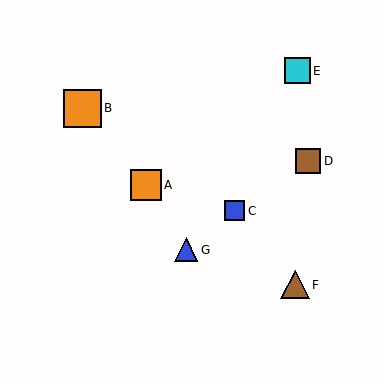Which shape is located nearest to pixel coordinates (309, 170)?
The brown square (labeled D) at (308, 161) is nearest to that location.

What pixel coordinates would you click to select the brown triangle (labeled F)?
Click at (295, 285) to select the brown triangle F.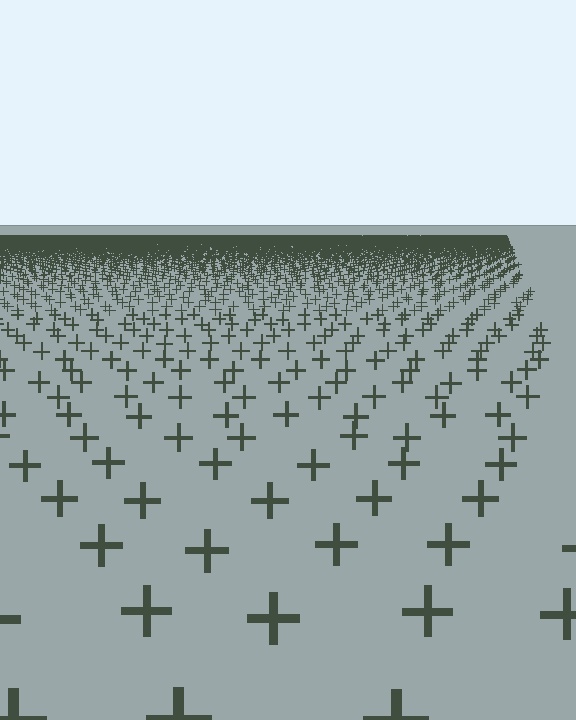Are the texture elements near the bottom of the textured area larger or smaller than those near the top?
Larger. Near the bottom, elements are closer to the viewer and appear at a bigger on-screen size.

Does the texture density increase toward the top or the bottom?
Density increases toward the top.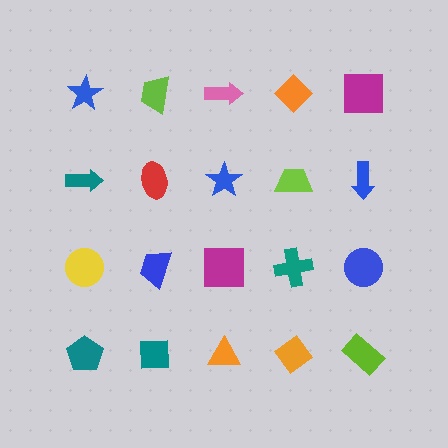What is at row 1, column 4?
An orange diamond.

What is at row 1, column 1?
A blue star.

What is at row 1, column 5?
A magenta square.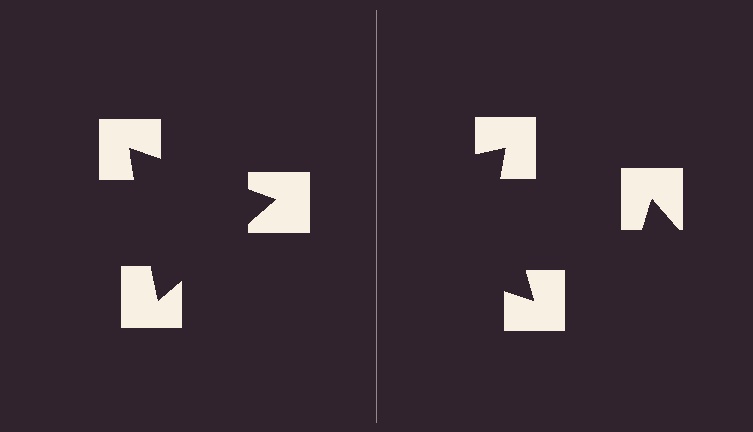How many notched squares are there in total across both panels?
6 — 3 on each side.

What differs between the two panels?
The notched squares are positioned identically on both sides; only the wedge orientations differ. On the left they align to a triangle; on the right they are misaligned.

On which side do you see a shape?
An illusory triangle appears on the left side. On the right side the wedge cuts are rotated, so no coherent shape forms.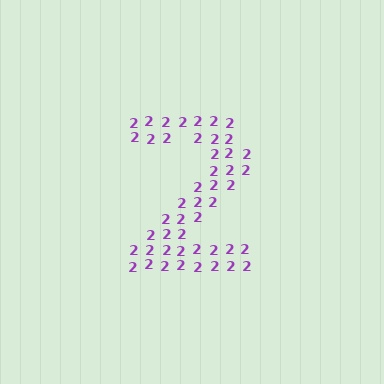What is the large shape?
The large shape is the digit 2.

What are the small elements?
The small elements are digit 2's.